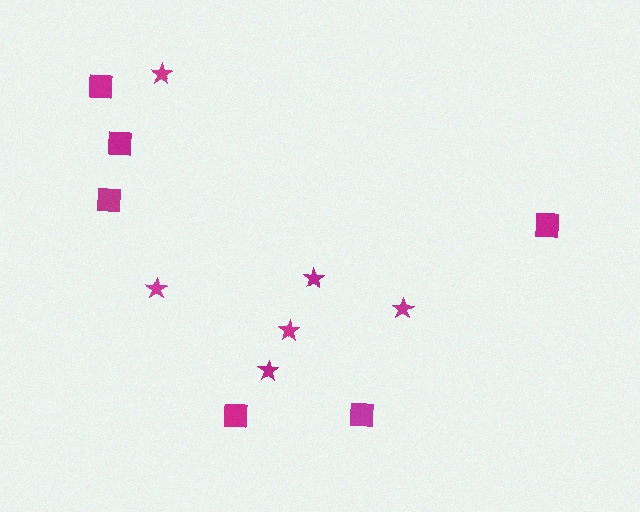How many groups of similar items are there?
There are 2 groups: one group of stars (6) and one group of squares (6).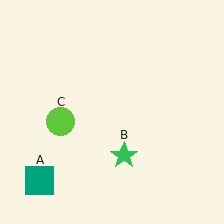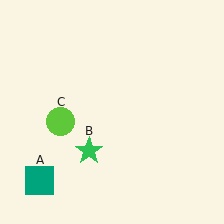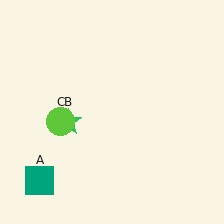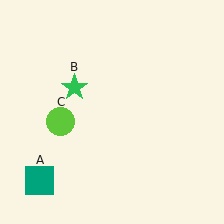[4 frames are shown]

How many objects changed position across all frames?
1 object changed position: green star (object B).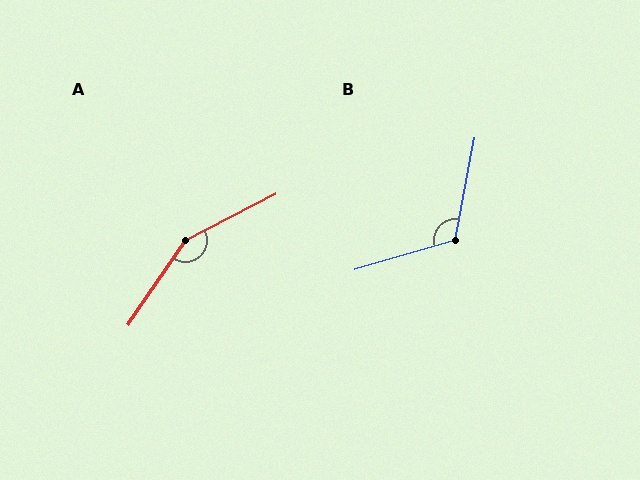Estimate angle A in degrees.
Approximately 151 degrees.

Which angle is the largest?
A, at approximately 151 degrees.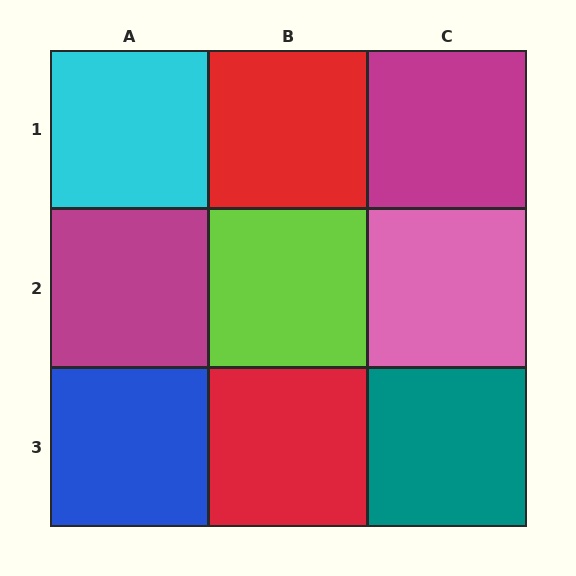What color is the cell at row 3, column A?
Blue.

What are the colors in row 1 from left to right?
Cyan, red, magenta.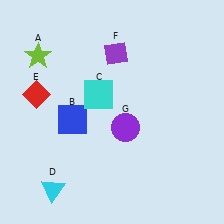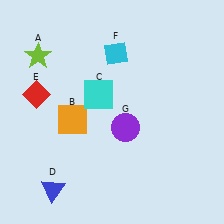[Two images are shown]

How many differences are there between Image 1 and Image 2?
There are 3 differences between the two images.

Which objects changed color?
B changed from blue to orange. D changed from cyan to blue. F changed from purple to cyan.